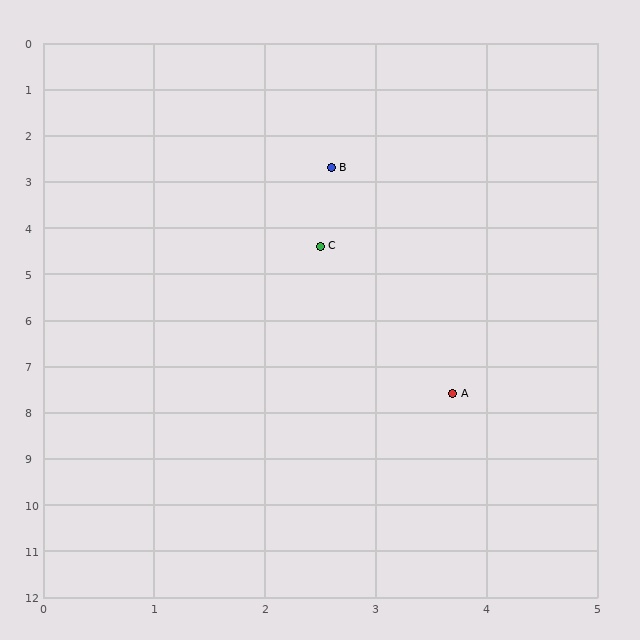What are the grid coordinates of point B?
Point B is at approximately (2.6, 2.7).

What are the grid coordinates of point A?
Point A is at approximately (3.7, 7.6).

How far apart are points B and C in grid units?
Points B and C are about 1.7 grid units apart.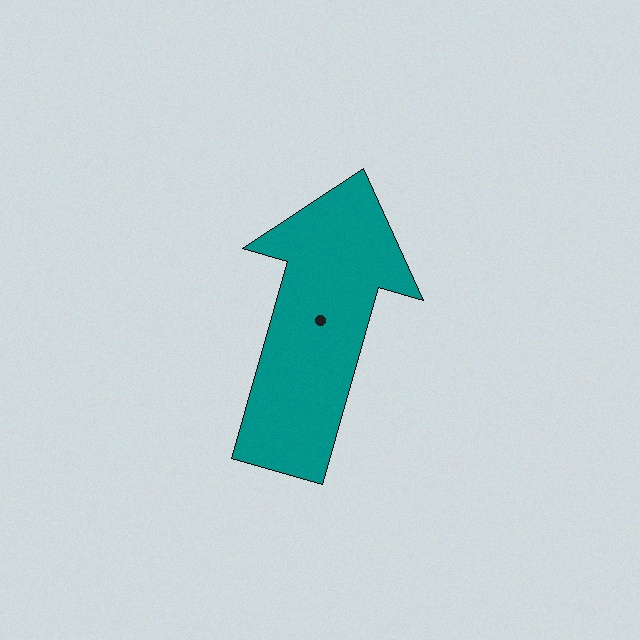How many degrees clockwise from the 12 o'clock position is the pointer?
Approximately 16 degrees.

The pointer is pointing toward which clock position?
Roughly 1 o'clock.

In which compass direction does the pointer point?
North.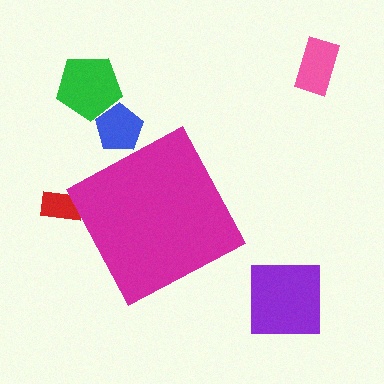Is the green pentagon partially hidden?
No, the green pentagon is fully visible.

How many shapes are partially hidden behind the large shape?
2 shapes are partially hidden.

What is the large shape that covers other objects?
A magenta diamond.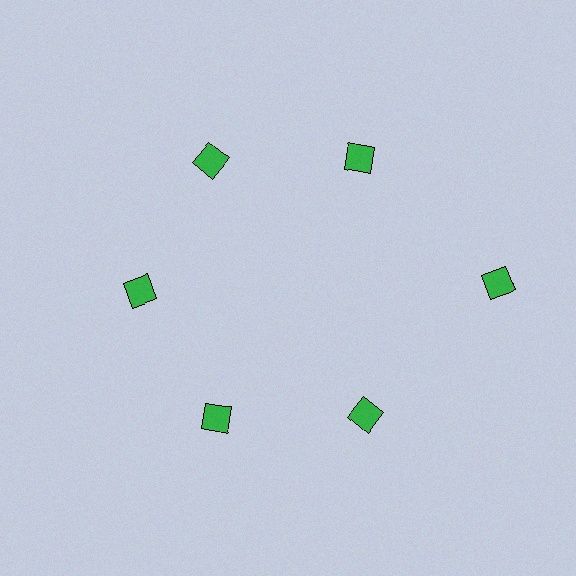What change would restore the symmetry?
The symmetry would be restored by moving it inward, back onto the ring so that all 6 diamonds sit at equal angles and equal distance from the center.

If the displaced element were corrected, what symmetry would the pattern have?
It would have 6-fold rotational symmetry — the pattern would map onto itself every 60 degrees.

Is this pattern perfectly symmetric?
No. The 6 green diamonds are arranged in a ring, but one element near the 3 o'clock position is pushed outward from the center, breaking the 6-fold rotational symmetry.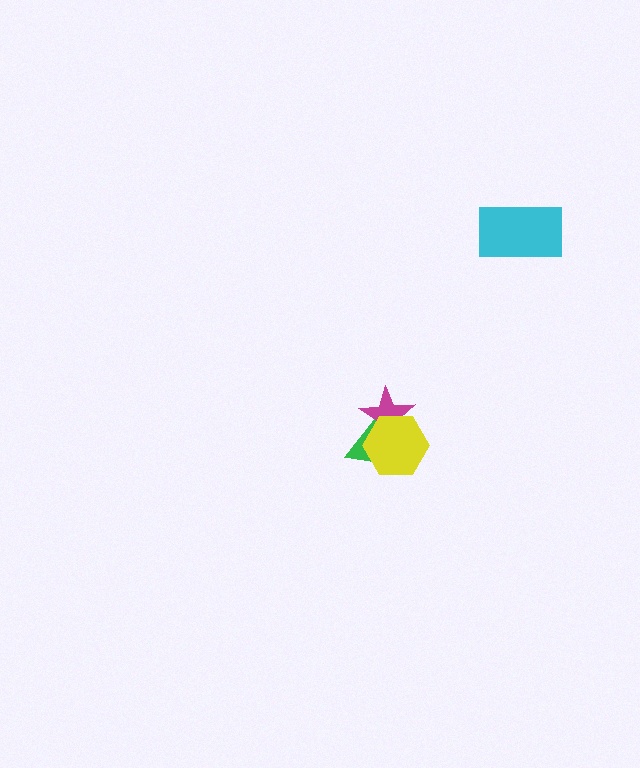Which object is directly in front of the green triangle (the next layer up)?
The magenta star is directly in front of the green triangle.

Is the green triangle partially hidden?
Yes, it is partially covered by another shape.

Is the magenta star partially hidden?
Yes, it is partially covered by another shape.